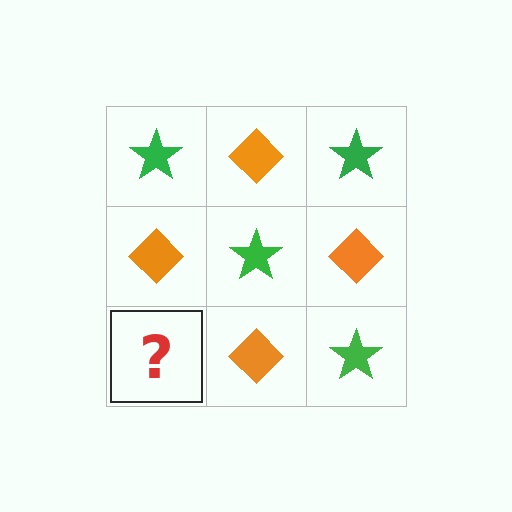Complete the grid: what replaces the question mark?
The question mark should be replaced with a green star.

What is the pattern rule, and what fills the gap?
The rule is that it alternates green star and orange diamond in a checkerboard pattern. The gap should be filled with a green star.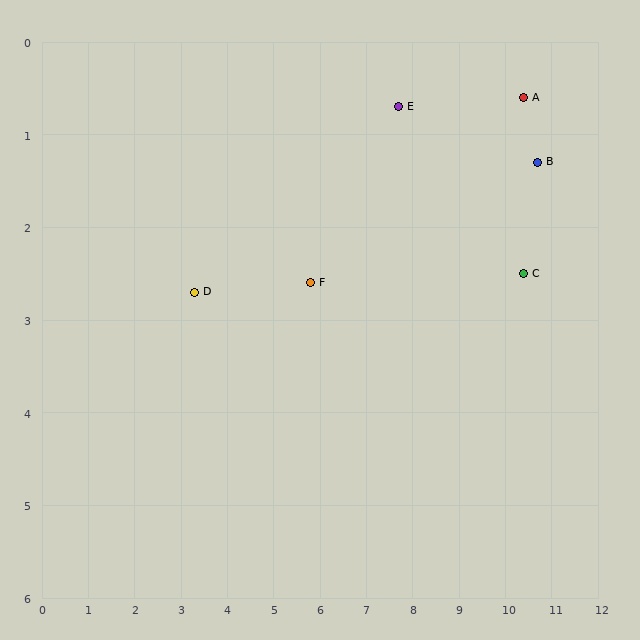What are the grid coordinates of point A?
Point A is at approximately (10.4, 0.6).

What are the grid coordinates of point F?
Point F is at approximately (5.8, 2.6).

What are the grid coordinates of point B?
Point B is at approximately (10.7, 1.3).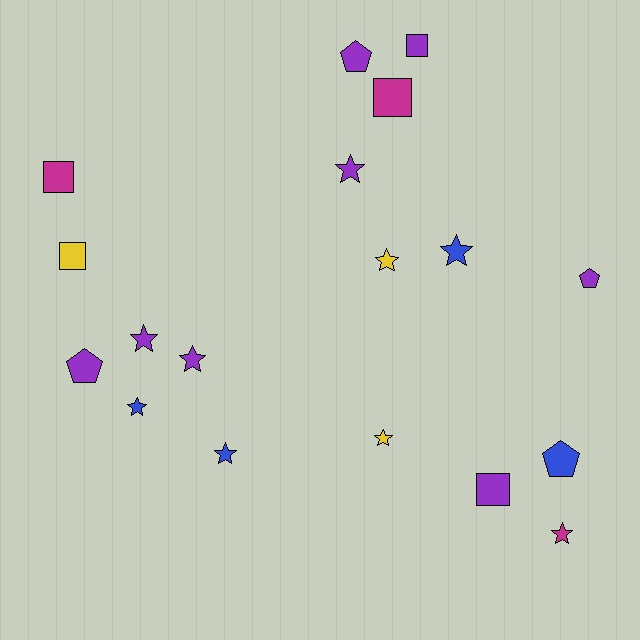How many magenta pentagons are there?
There are no magenta pentagons.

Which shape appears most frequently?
Star, with 9 objects.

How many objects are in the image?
There are 18 objects.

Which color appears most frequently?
Purple, with 8 objects.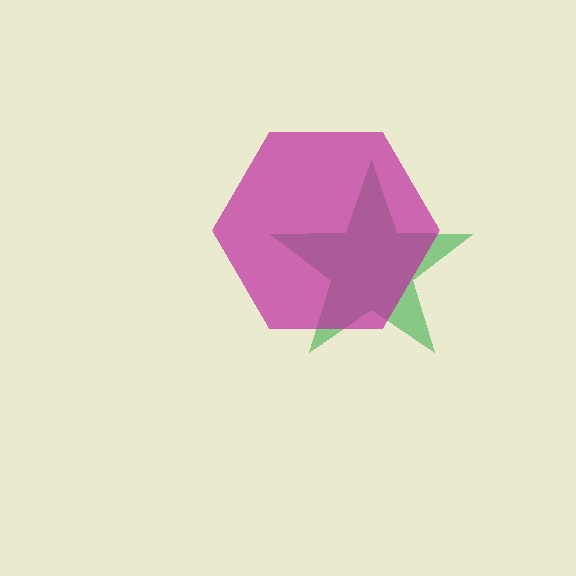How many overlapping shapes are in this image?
There are 2 overlapping shapes in the image.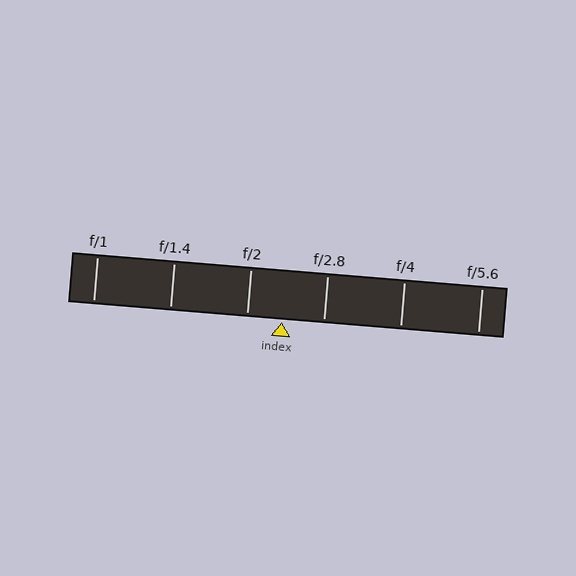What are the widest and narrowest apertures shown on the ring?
The widest aperture shown is f/1 and the narrowest is f/5.6.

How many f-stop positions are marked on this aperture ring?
There are 6 f-stop positions marked.